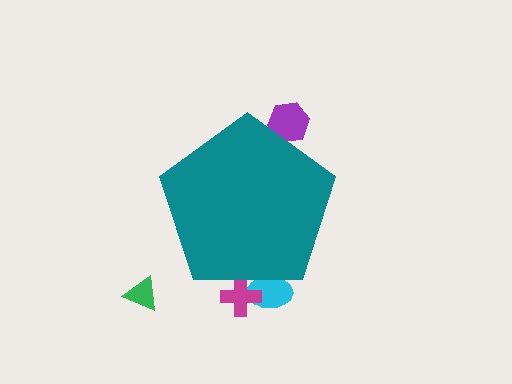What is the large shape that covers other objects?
A teal pentagon.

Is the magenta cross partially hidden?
Yes, the magenta cross is partially hidden behind the teal pentagon.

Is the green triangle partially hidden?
No, the green triangle is fully visible.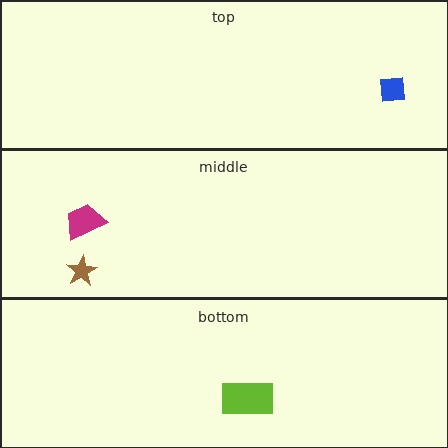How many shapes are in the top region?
1.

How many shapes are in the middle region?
2.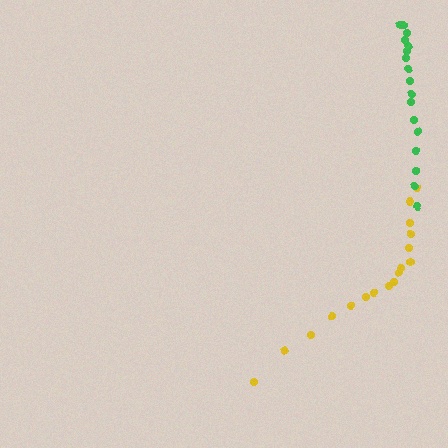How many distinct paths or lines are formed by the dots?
There are 2 distinct paths.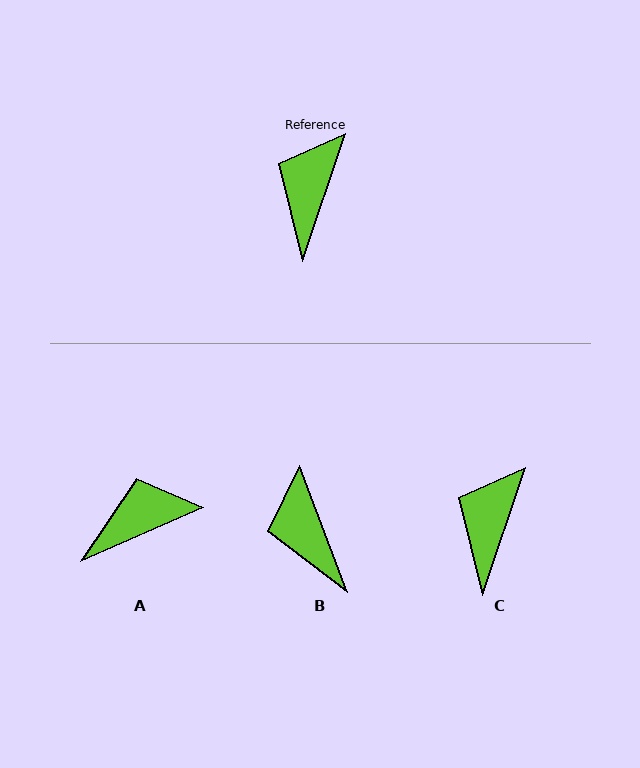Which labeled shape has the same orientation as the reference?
C.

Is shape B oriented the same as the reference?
No, it is off by about 40 degrees.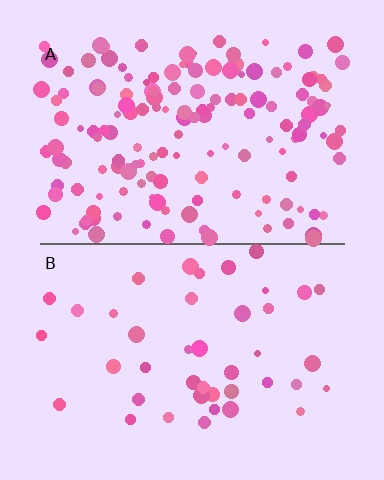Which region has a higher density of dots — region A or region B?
A (the top).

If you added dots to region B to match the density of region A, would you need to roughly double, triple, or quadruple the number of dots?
Approximately quadruple.